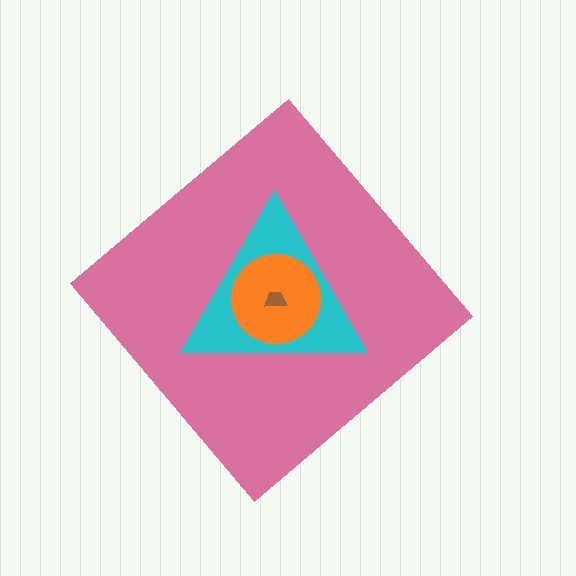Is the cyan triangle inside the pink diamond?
Yes.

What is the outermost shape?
The pink diamond.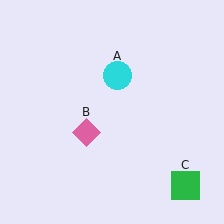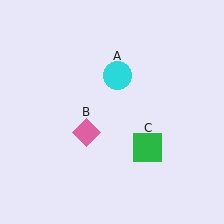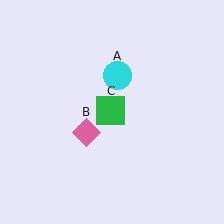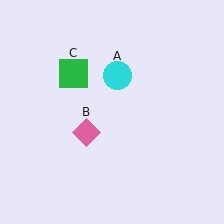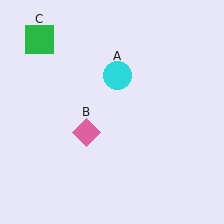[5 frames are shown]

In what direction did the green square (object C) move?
The green square (object C) moved up and to the left.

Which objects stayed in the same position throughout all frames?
Cyan circle (object A) and pink diamond (object B) remained stationary.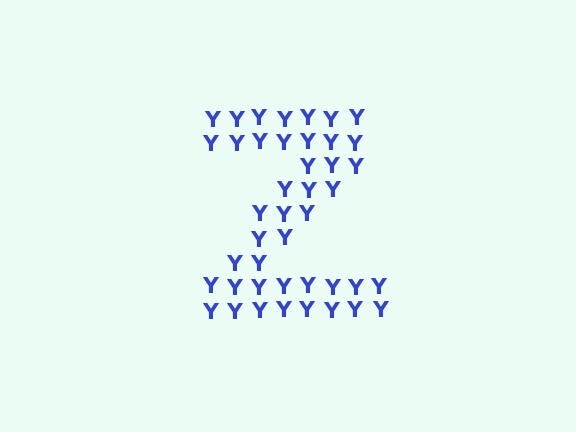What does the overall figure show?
The overall figure shows the letter Z.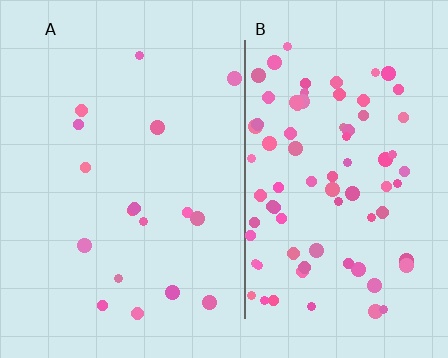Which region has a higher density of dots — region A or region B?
B (the right).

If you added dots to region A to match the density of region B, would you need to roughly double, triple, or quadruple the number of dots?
Approximately quadruple.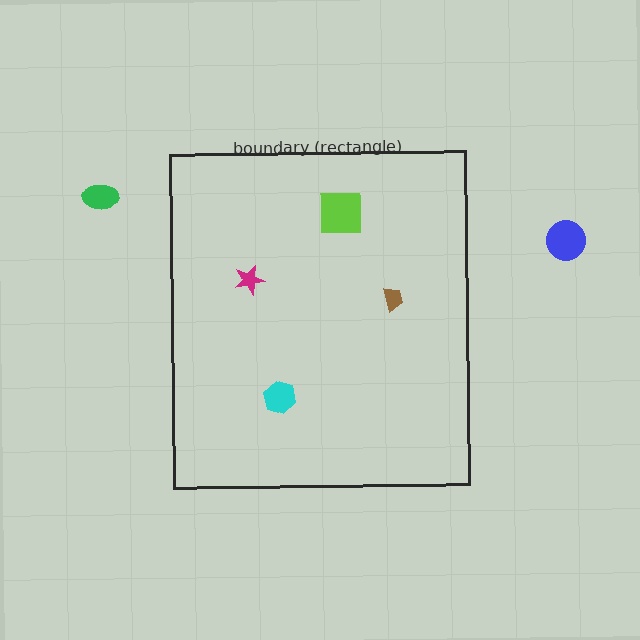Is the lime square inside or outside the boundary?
Inside.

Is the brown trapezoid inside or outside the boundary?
Inside.